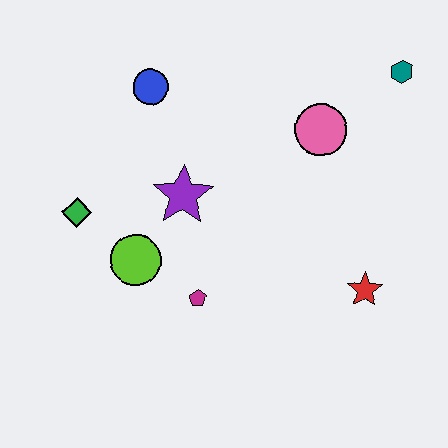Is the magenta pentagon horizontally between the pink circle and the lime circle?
Yes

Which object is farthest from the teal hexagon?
The green diamond is farthest from the teal hexagon.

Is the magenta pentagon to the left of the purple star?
No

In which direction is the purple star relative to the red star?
The purple star is to the left of the red star.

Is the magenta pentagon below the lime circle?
Yes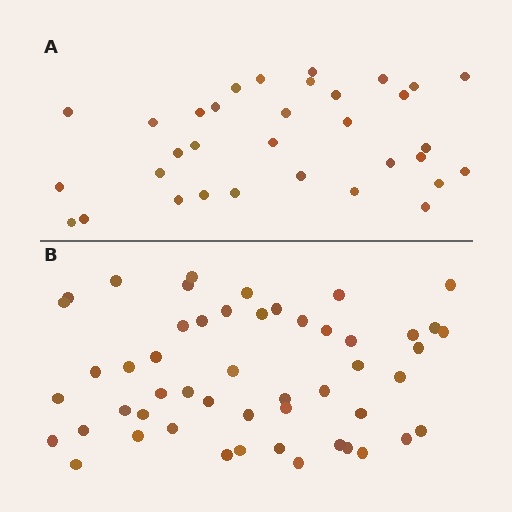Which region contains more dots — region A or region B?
Region B (the bottom region) has more dots.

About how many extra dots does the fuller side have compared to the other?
Region B has approximately 20 more dots than region A.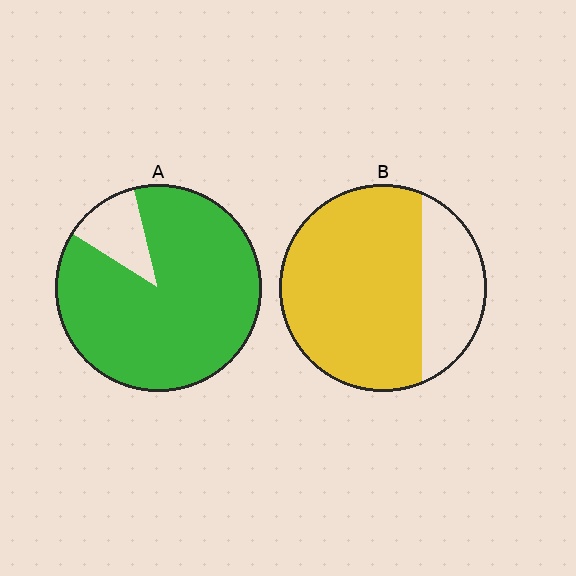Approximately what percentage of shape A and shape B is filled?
A is approximately 90% and B is approximately 75%.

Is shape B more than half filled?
Yes.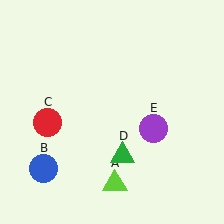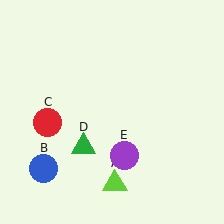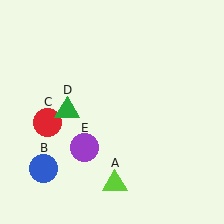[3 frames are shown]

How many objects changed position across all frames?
2 objects changed position: green triangle (object D), purple circle (object E).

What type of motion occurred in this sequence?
The green triangle (object D), purple circle (object E) rotated clockwise around the center of the scene.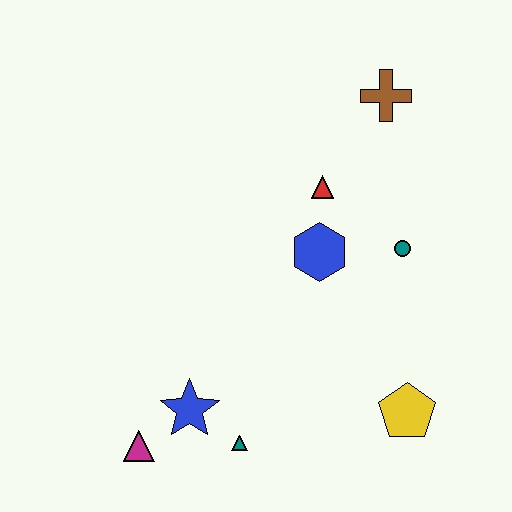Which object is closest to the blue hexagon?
The red triangle is closest to the blue hexagon.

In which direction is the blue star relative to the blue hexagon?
The blue star is below the blue hexagon.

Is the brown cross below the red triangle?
No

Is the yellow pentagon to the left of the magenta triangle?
No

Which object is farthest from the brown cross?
The magenta triangle is farthest from the brown cross.